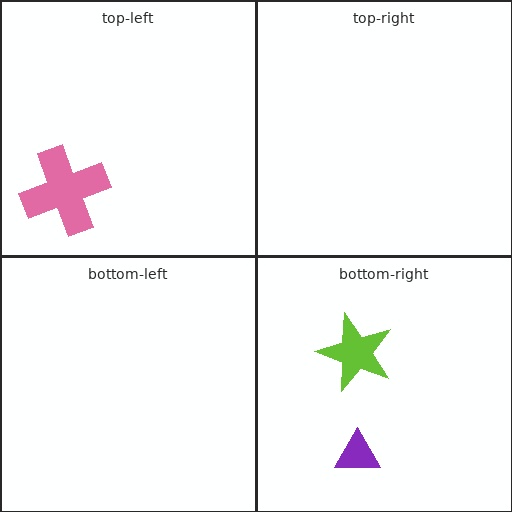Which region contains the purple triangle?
The bottom-right region.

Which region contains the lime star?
The bottom-right region.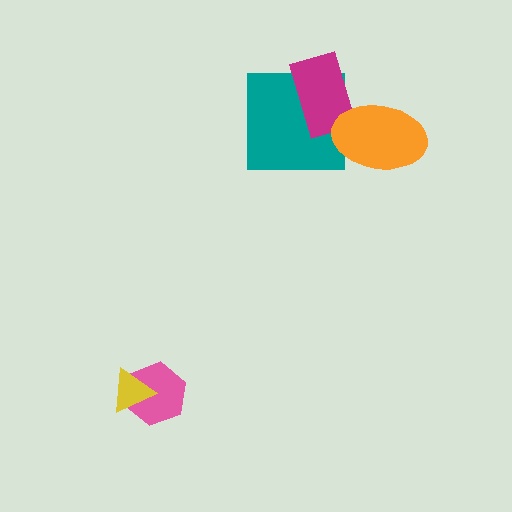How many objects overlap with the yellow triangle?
1 object overlaps with the yellow triangle.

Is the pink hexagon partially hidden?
Yes, it is partially covered by another shape.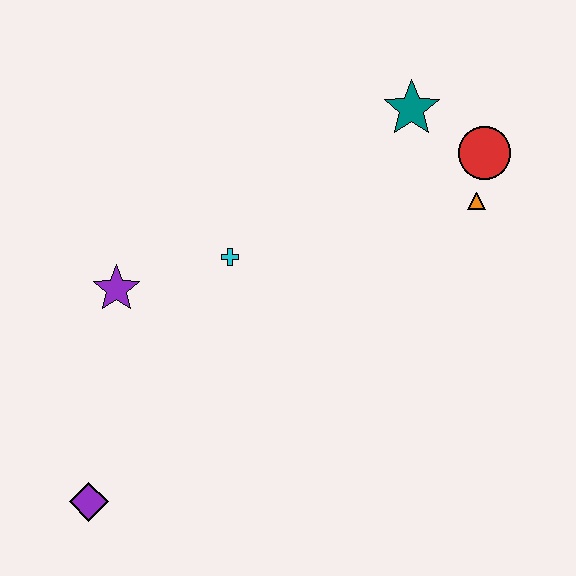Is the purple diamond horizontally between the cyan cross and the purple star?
No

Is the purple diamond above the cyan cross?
No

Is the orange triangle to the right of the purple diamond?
Yes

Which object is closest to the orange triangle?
The red circle is closest to the orange triangle.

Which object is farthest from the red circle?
The purple diamond is farthest from the red circle.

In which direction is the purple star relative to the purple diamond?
The purple star is above the purple diamond.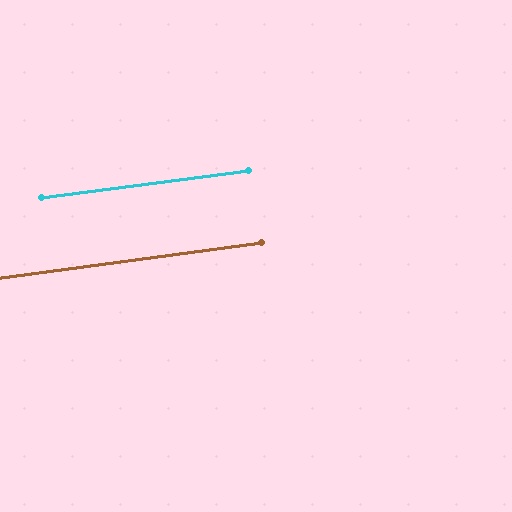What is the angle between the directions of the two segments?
Approximately 0 degrees.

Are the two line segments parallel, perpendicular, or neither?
Parallel — their directions differ by only 0.3°.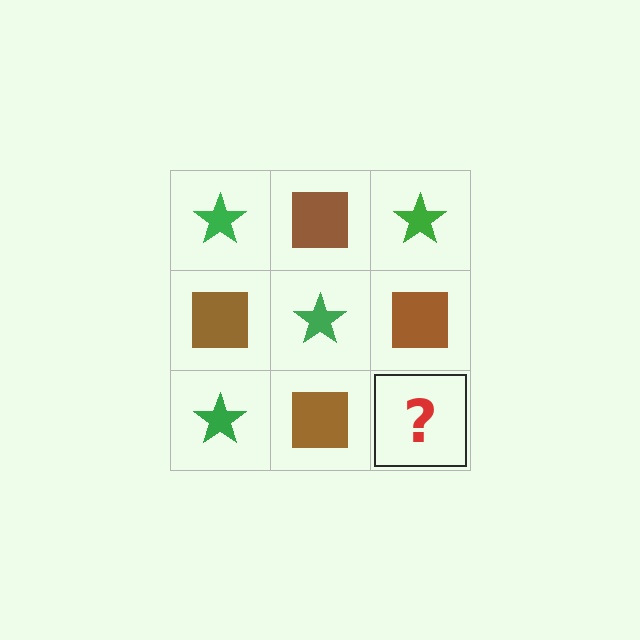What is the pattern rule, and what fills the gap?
The rule is that it alternates green star and brown square in a checkerboard pattern. The gap should be filled with a green star.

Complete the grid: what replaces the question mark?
The question mark should be replaced with a green star.